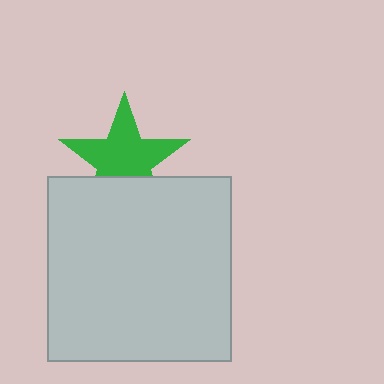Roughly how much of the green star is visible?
Most of it is visible (roughly 69%).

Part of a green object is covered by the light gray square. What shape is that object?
It is a star.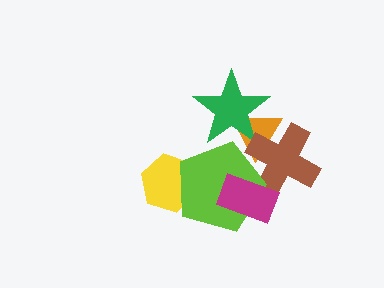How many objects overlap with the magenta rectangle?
2 objects overlap with the magenta rectangle.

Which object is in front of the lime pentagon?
The magenta rectangle is in front of the lime pentagon.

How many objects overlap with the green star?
2 objects overlap with the green star.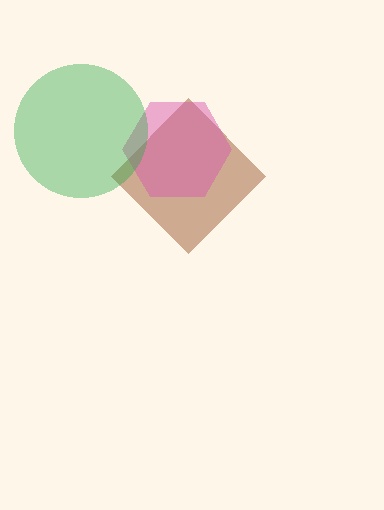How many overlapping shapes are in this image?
There are 3 overlapping shapes in the image.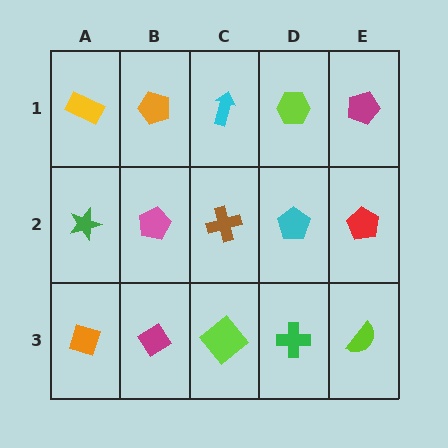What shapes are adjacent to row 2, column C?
A cyan arrow (row 1, column C), a lime diamond (row 3, column C), a pink pentagon (row 2, column B), a cyan pentagon (row 2, column D).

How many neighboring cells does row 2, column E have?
3.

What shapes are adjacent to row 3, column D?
A cyan pentagon (row 2, column D), a lime diamond (row 3, column C), a lime semicircle (row 3, column E).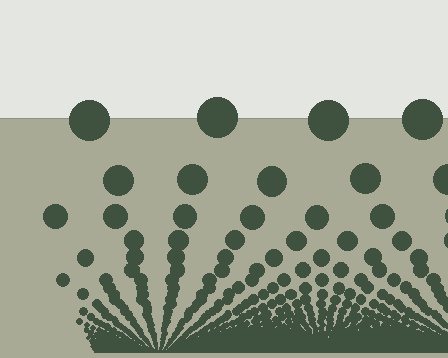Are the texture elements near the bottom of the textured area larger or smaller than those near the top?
Smaller. The gradient is inverted — elements near the bottom are smaller and denser.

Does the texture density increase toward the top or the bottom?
Density increases toward the bottom.